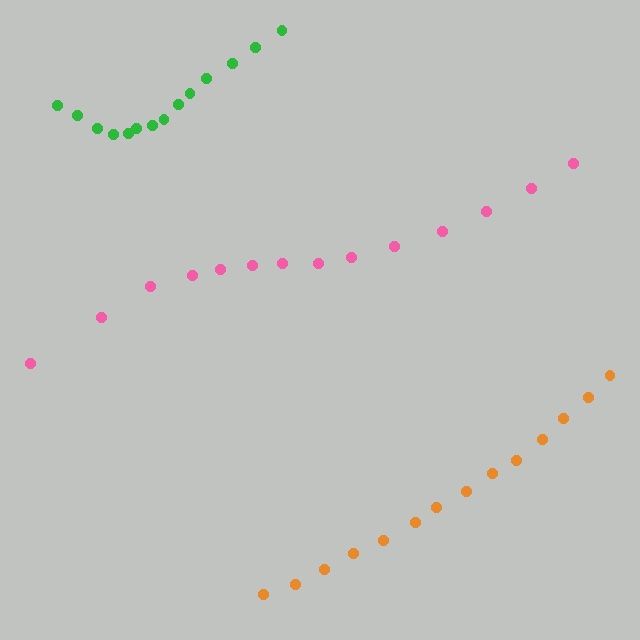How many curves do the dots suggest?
There are 3 distinct paths.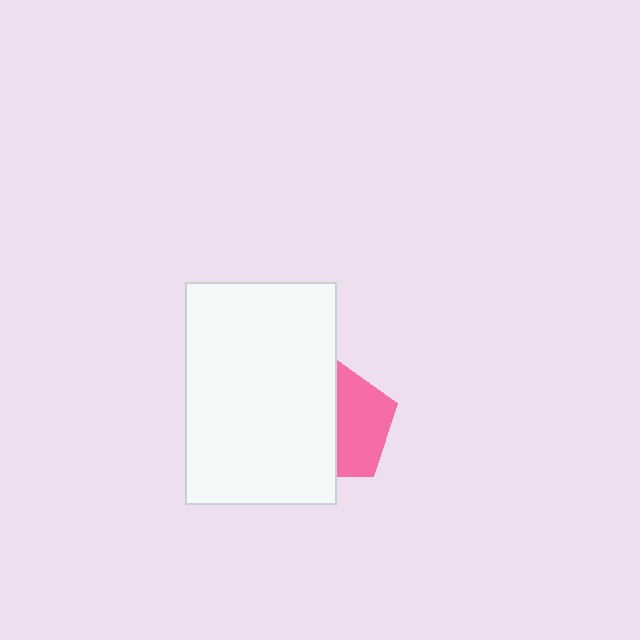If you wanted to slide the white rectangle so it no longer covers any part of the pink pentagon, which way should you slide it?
Slide it left — that is the most direct way to separate the two shapes.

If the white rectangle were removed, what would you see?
You would see the complete pink pentagon.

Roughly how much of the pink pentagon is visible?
About half of it is visible (roughly 47%).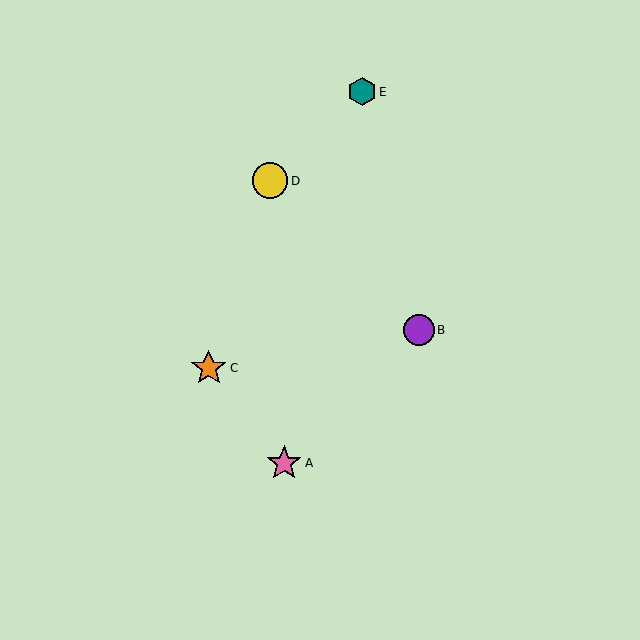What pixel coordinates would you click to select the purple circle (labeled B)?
Click at (419, 330) to select the purple circle B.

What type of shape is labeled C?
Shape C is an orange star.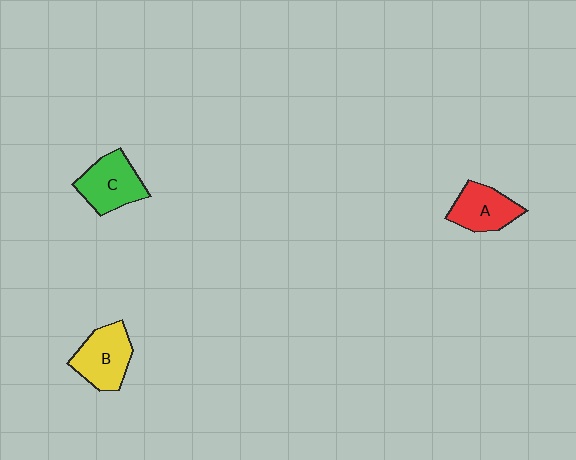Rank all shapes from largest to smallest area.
From largest to smallest: B (yellow), C (green), A (red).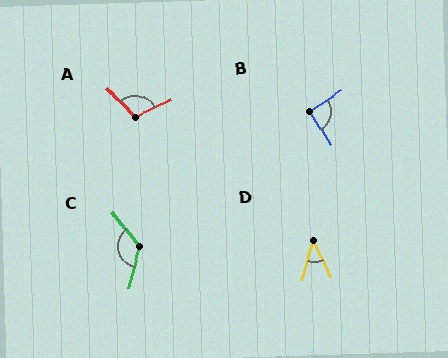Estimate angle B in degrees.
Approximately 91 degrees.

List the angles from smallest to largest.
D (42°), B (91°), A (107°), C (129°).